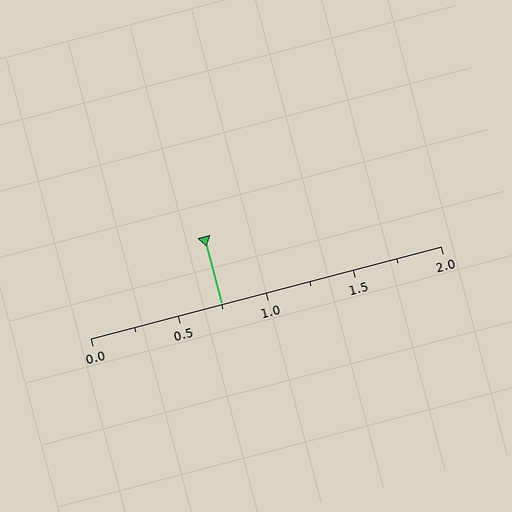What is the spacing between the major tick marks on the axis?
The major ticks are spaced 0.5 apart.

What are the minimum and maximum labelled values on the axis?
The axis runs from 0.0 to 2.0.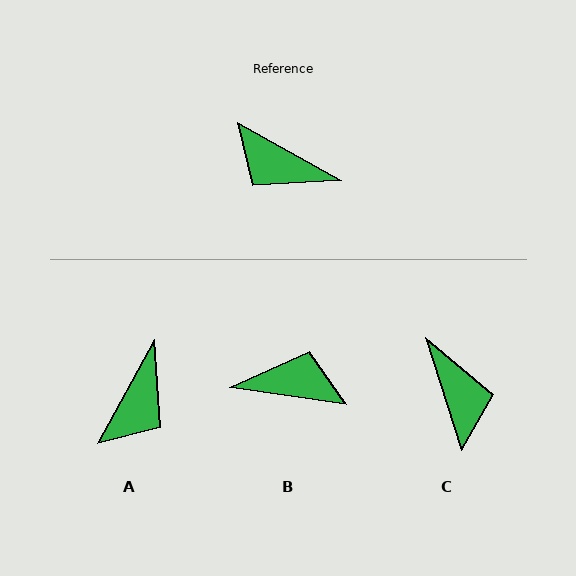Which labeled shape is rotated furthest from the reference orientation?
B, about 159 degrees away.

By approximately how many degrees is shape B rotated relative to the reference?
Approximately 159 degrees clockwise.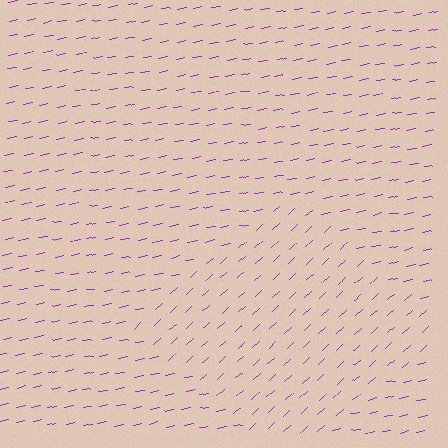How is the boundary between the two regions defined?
The boundary is defined purely by a change in line orientation (approximately 31 degrees difference). All lines are the same color and thickness.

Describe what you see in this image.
The image is filled with small purple line segments. A diamond region in the image has lines oriented differently from the surrounding lines, creating a visible texture boundary.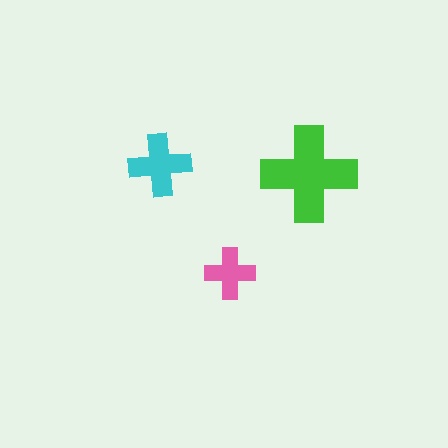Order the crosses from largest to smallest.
the green one, the cyan one, the pink one.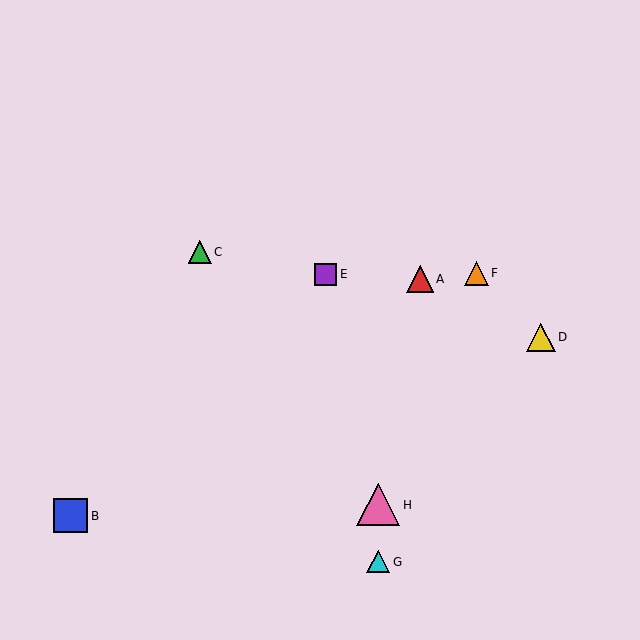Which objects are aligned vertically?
Objects G, H are aligned vertically.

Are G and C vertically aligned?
No, G is at x≈378 and C is at x≈200.